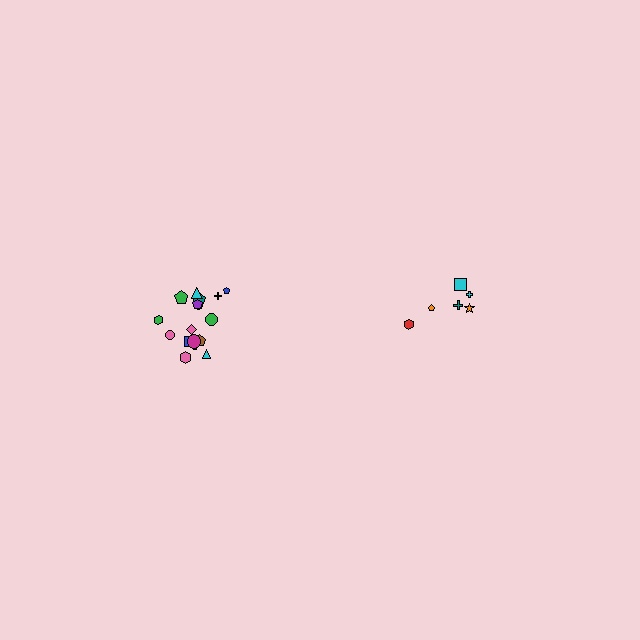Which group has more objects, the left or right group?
The left group.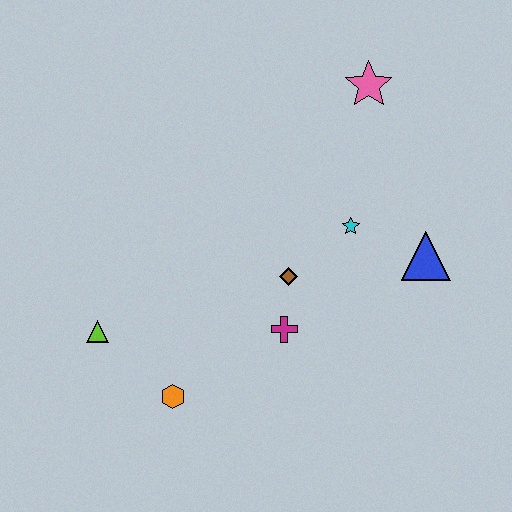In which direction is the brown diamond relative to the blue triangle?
The brown diamond is to the left of the blue triangle.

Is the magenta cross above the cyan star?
No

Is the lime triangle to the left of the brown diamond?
Yes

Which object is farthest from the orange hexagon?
The pink star is farthest from the orange hexagon.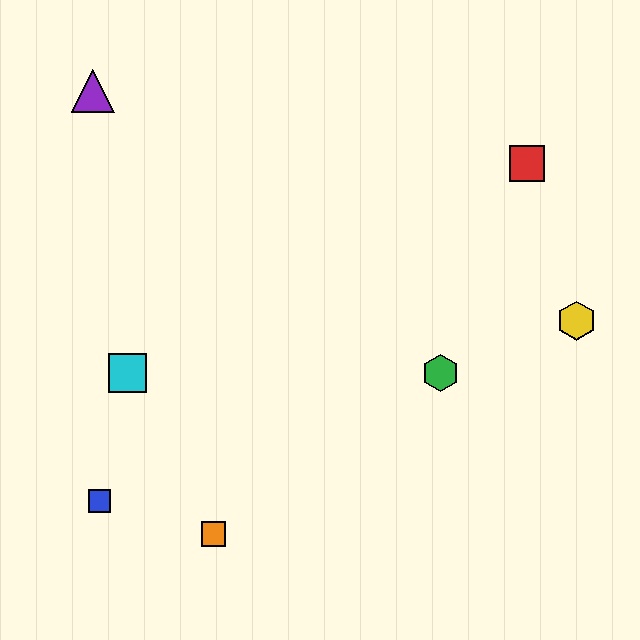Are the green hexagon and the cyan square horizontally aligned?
Yes, both are at y≈373.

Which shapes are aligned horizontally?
The green hexagon, the cyan square are aligned horizontally.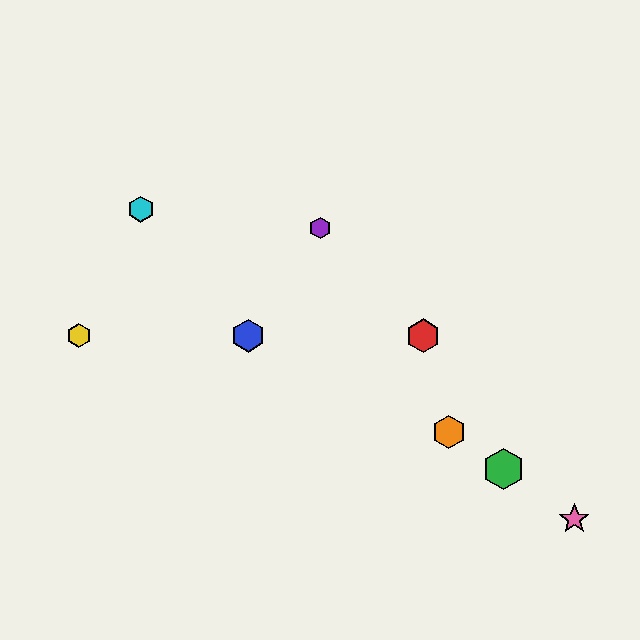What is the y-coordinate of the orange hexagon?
The orange hexagon is at y≈432.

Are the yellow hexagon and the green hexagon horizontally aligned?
No, the yellow hexagon is at y≈336 and the green hexagon is at y≈469.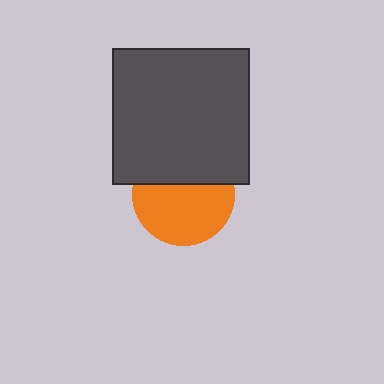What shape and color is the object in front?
The object in front is a dark gray square.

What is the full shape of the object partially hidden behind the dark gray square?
The partially hidden object is an orange circle.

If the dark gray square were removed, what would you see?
You would see the complete orange circle.